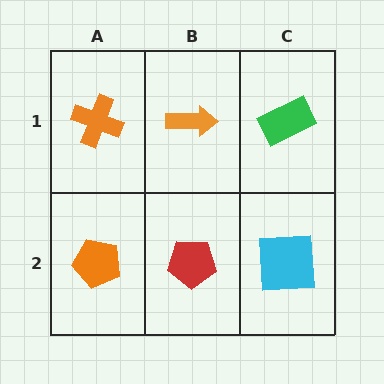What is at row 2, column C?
A cyan square.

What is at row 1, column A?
An orange cross.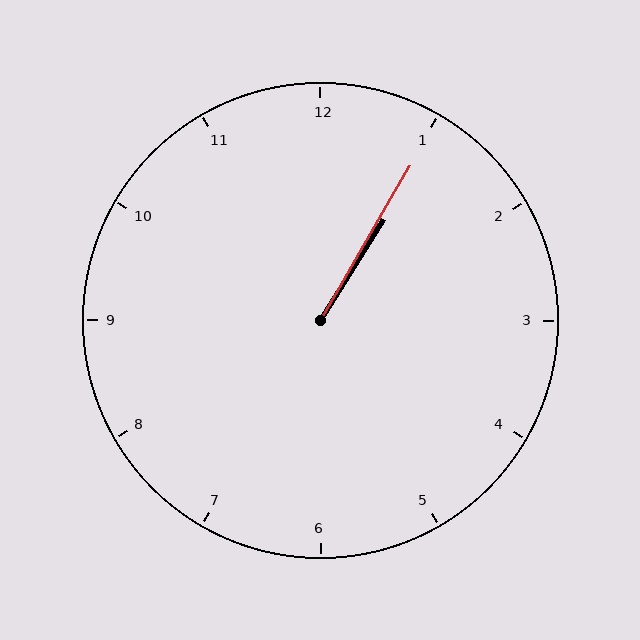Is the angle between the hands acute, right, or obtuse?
It is acute.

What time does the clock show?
1:05.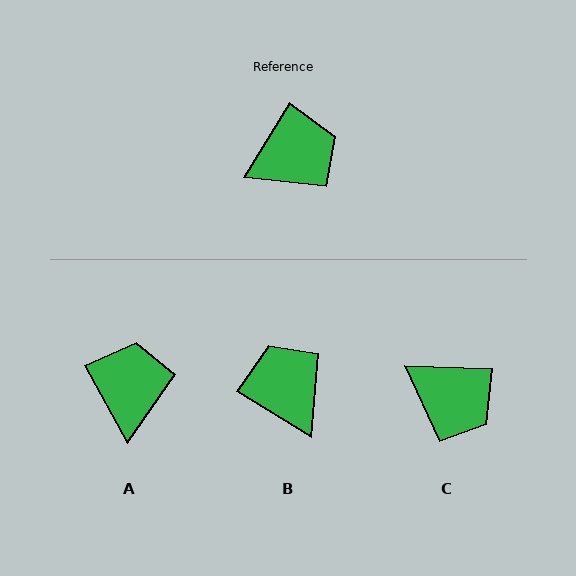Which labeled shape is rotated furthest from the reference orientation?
B, about 91 degrees away.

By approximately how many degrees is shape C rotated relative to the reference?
Approximately 59 degrees clockwise.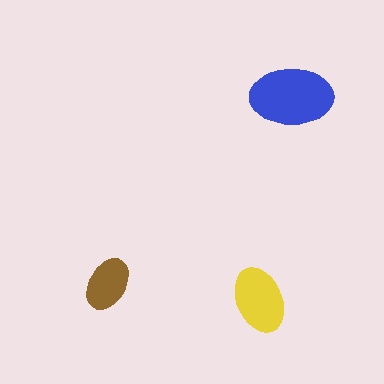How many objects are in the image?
There are 3 objects in the image.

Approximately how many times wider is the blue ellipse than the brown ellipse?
About 1.5 times wider.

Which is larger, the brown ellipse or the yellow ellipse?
The yellow one.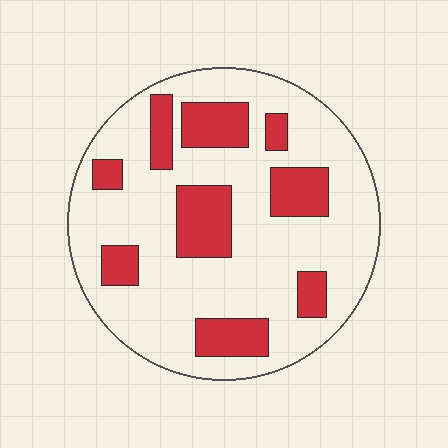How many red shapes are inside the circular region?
9.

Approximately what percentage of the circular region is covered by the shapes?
Approximately 25%.